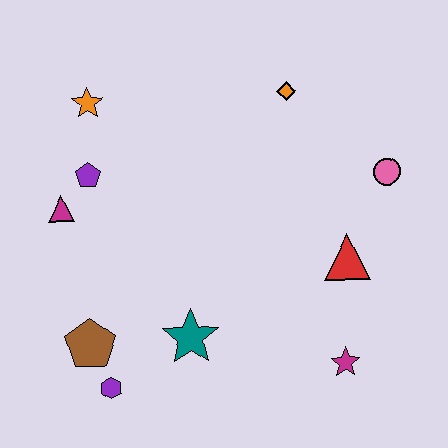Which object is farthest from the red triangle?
The orange star is farthest from the red triangle.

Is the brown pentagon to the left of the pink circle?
Yes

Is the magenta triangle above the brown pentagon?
Yes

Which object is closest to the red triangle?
The pink circle is closest to the red triangle.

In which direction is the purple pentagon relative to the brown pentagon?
The purple pentagon is above the brown pentagon.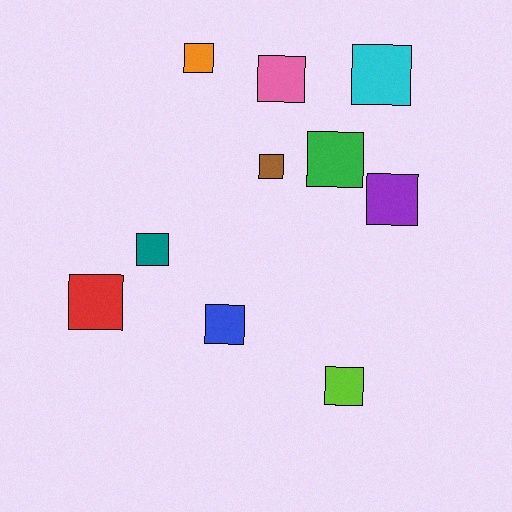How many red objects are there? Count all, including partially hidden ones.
There is 1 red object.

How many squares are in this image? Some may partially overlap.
There are 10 squares.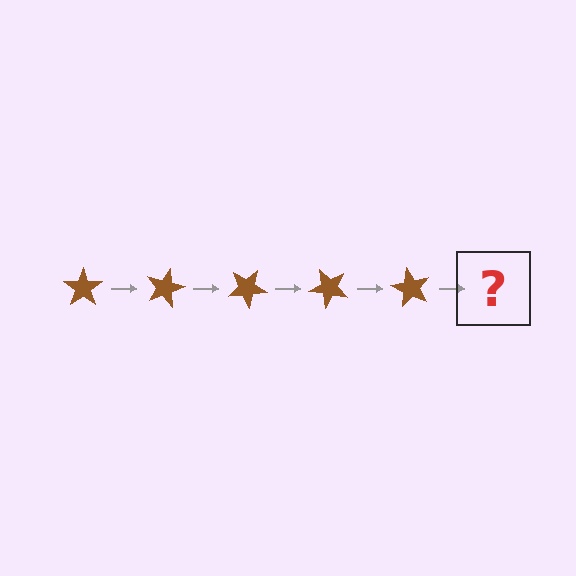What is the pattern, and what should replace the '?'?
The pattern is that the star rotates 15 degrees each step. The '?' should be a brown star rotated 75 degrees.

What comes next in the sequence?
The next element should be a brown star rotated 75 degrees.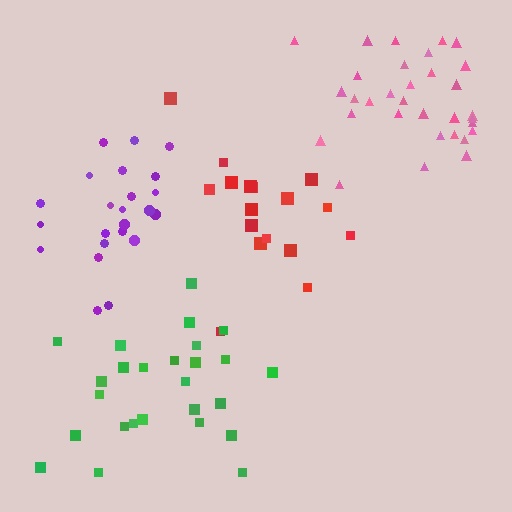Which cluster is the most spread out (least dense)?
Red.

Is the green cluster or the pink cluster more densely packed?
Pink.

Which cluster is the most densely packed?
Purple.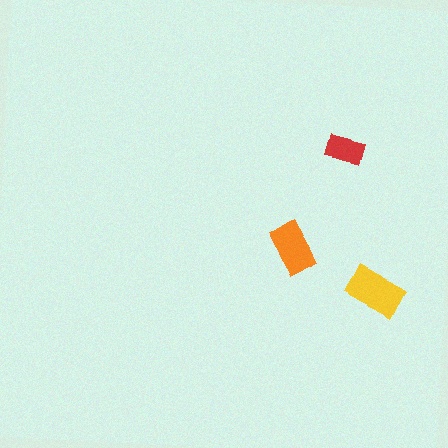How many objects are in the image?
There are 3 objects in the image.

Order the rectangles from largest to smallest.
the yellow one, the orange one, the red one.